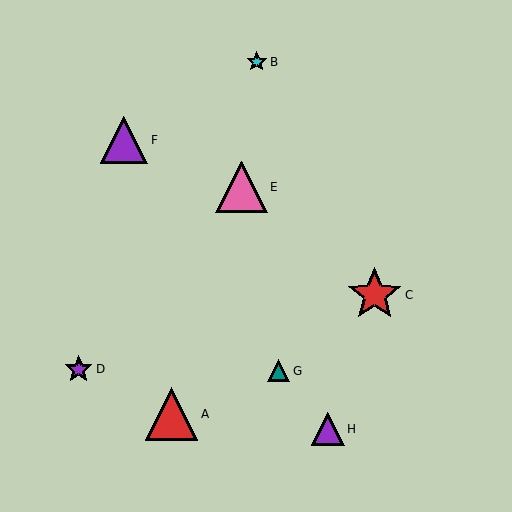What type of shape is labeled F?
Shape F is a purple triangle.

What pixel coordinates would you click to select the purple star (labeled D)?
Click at (79, 369) to select the purple star D.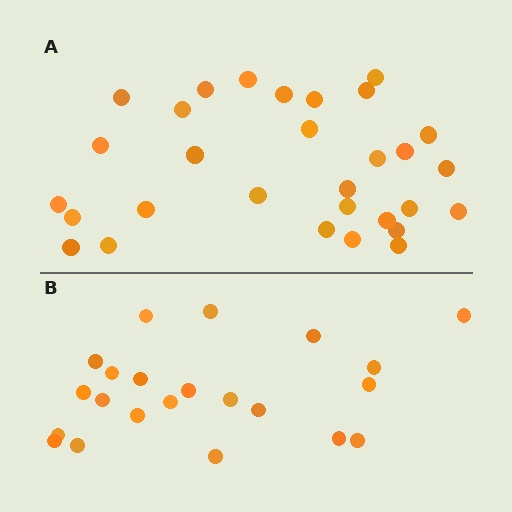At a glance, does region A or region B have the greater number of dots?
Region A (the top region) has more dots.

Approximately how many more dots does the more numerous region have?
Region A has roughly 8 or so more dots than region B.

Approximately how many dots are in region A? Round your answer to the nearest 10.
About 30 dots.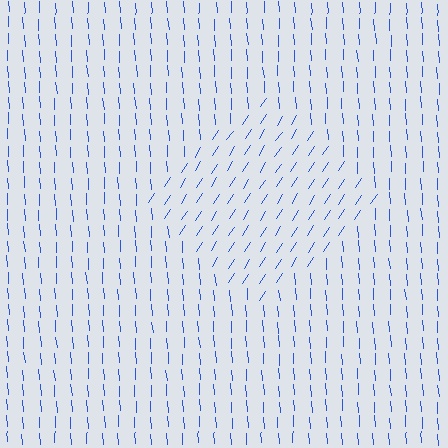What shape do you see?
I see a diamond.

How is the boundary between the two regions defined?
The boundary is defined purely by a change in line orientation (approximately 37 degrees difference). All lines are the same color and thickness.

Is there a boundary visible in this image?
Yes, there is a texture boundary formed by a change in line orientation.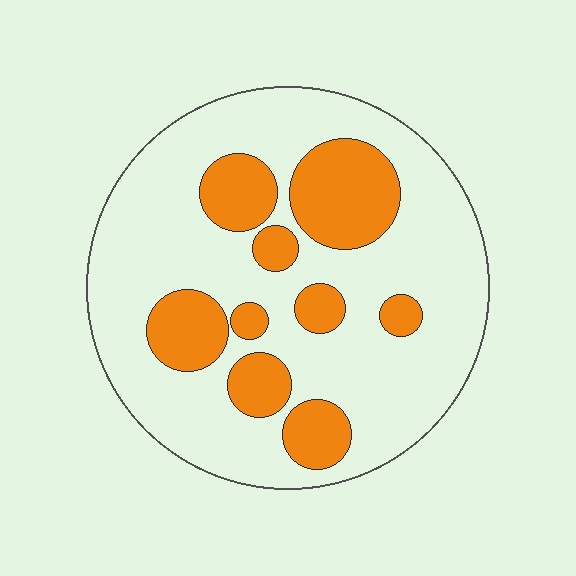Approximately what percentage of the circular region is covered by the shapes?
Approximately 25%.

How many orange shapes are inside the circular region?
9.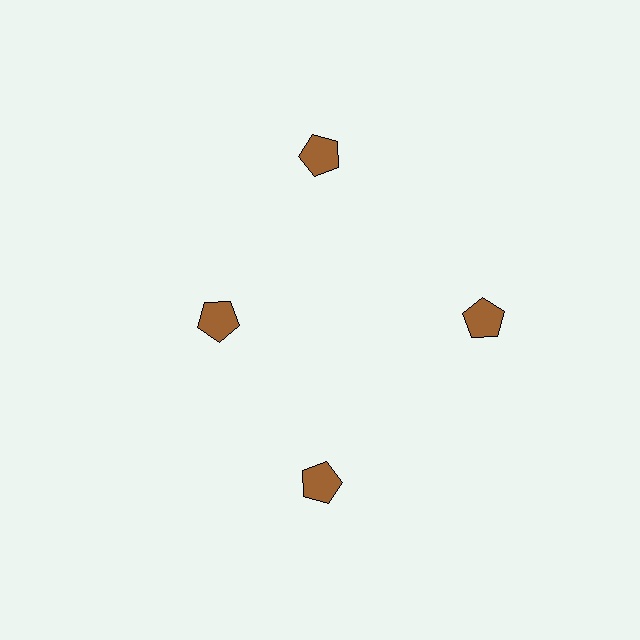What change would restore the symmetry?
The symmetry would be restored by moving it outward, back onto the ring so that all 4 pentagons sit at equal angles and equal distance from the center.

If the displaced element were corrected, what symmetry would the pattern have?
It would have 4-fold rotational symmetry — the pattern would map onto itself every 90 degrees.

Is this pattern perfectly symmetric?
No. The 4 brown pentagons are arranged in a ring, but one element near the 9 o'clock position is pulled inward toward the center, breaking the 4-fold rotational symmetry.